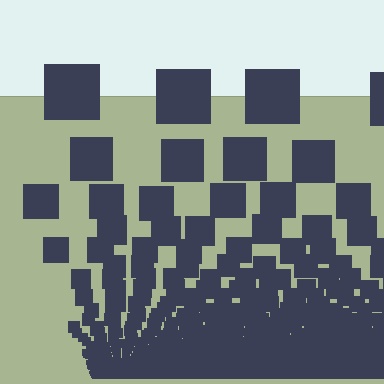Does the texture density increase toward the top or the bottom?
Density increases toward the bottom.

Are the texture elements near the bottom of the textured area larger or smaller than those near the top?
Smaller. The gradient is inverted — elements near the bottom are smaller and denser.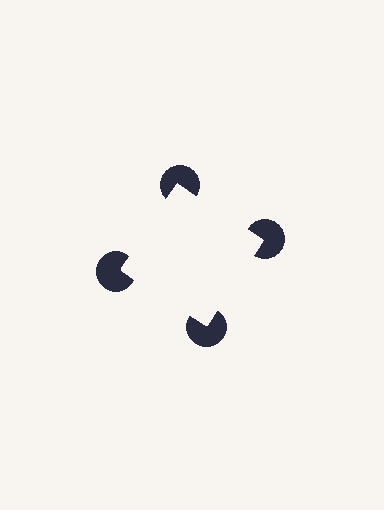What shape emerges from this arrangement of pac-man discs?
An illusory square — its edges are inferred from the aligned wedge cuts in the pac-man discs, not physically drawn.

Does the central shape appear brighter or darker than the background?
It typically appears slightly brighter than the background, even though no actual brightness change is drawn.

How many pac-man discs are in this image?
There are 4 — one at each vertex of the illusory square.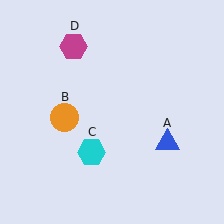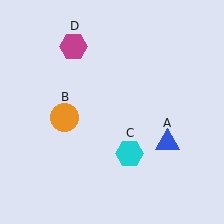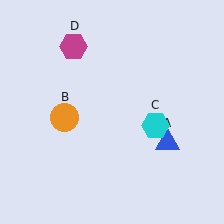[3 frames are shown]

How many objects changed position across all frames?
1 object changed position: cyan hexagon (object C).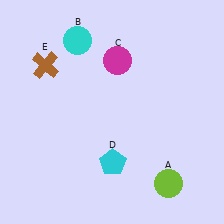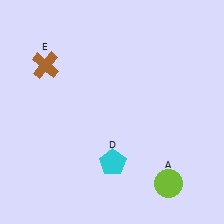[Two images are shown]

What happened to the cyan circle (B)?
The cyan circle (B) was removed in Image 2. It was in the top-left area of Image 1.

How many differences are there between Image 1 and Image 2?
There are 2 differences between the two images.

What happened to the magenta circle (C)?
The magenta circle (C) was removed in Image 2. It was in the top-right area of Image 1.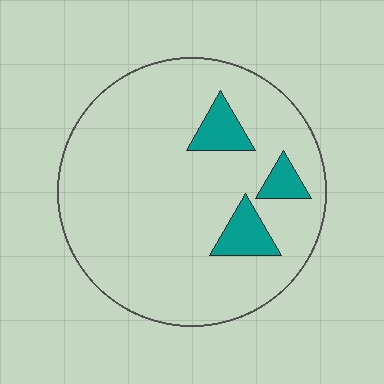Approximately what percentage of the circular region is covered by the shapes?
Approximately 10%.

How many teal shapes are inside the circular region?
3.